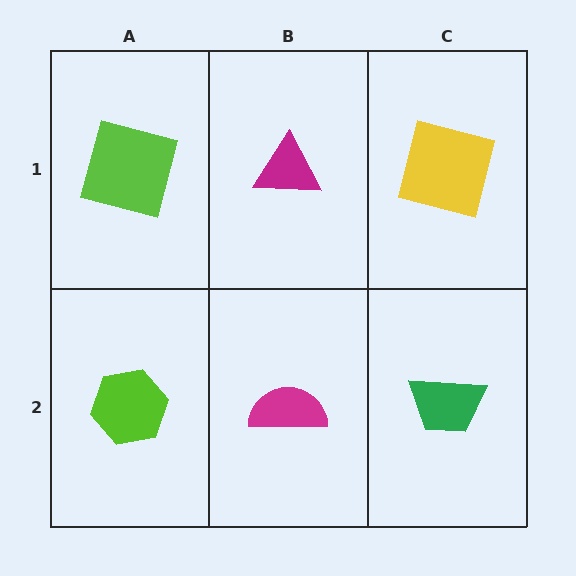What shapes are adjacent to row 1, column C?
A green trapezoid (row 2, column C), a magenta triangle (row 1, column B).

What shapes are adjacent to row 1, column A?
A lime hexagon (row 2, column A), a magenta triangle (row 1, column B).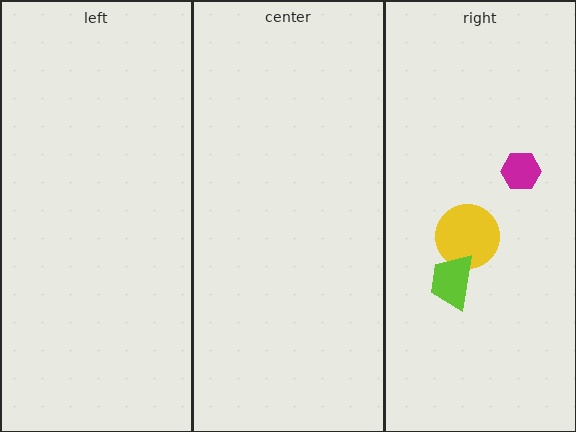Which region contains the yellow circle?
The right region.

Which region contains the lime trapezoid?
The right region.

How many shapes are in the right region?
3.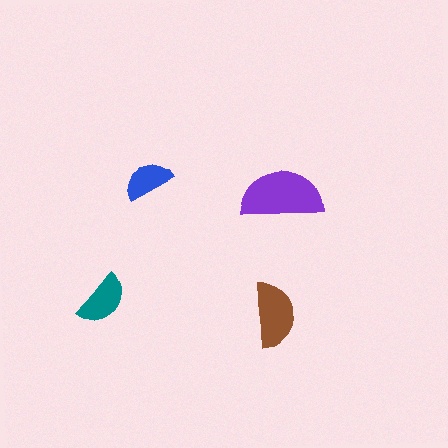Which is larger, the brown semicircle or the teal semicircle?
The brown one.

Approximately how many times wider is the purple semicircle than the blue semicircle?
About 1.5 times wider.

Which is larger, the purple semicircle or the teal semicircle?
The purple one.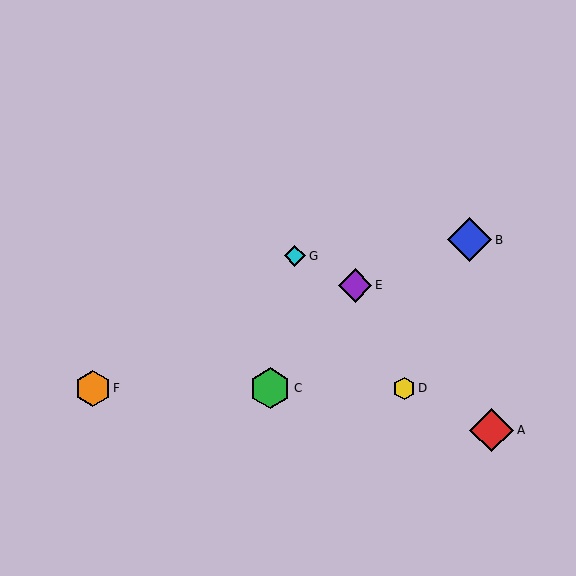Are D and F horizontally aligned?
Yes, both are at y≈388.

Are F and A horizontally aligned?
No, F is at y≈388 and A is at y≈430.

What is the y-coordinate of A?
Object A is at y≈430.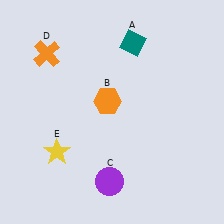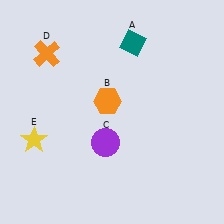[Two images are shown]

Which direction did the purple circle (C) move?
The purple circle (C) moved up.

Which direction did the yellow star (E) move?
The yellow star (E) moved left.